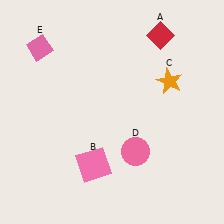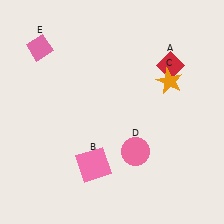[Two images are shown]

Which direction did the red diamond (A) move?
The red diamond (A) moved down.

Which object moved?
The red diamond (A) moved down.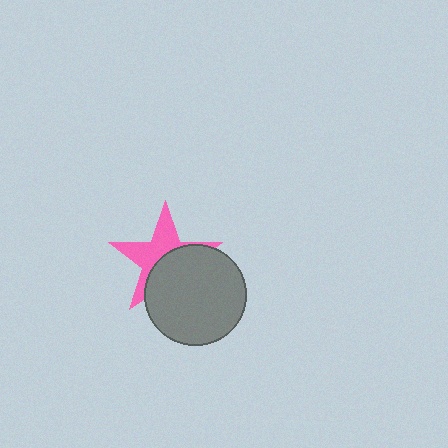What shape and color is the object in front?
The object in front is a gray circle.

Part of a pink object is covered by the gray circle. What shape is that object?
It is a star.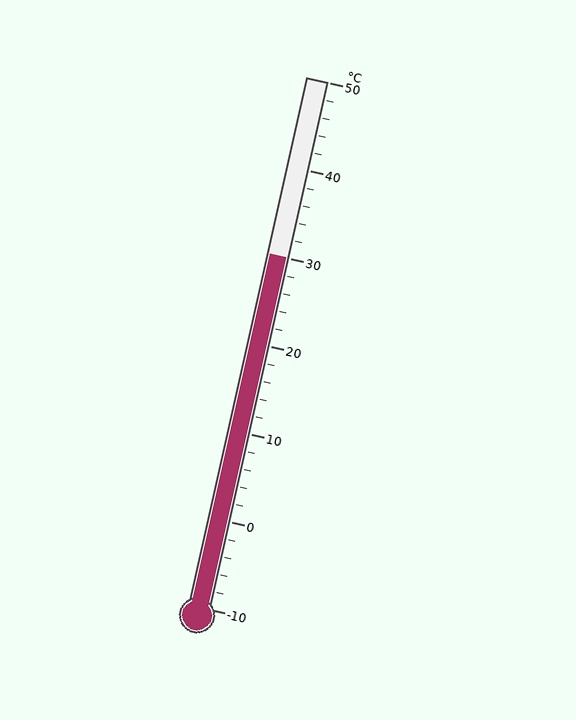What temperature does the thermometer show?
The thermometer shows approximately 30°C.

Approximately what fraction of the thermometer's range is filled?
The thermometer is filled to approximately 65% of its range.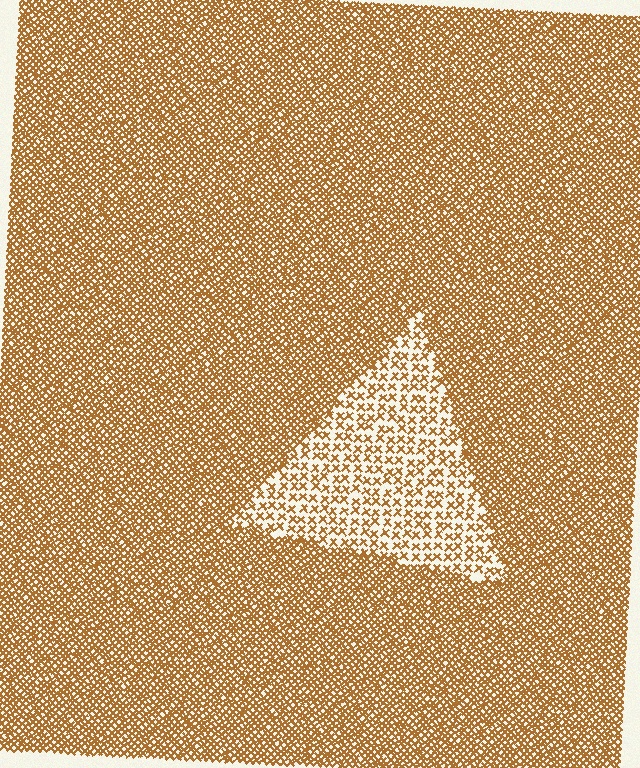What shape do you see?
I see a triangle.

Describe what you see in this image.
The image contains small brown elements arranged at two different densities. A triangle-shaped region is visible where the elements are less densely packed than the surrounding area.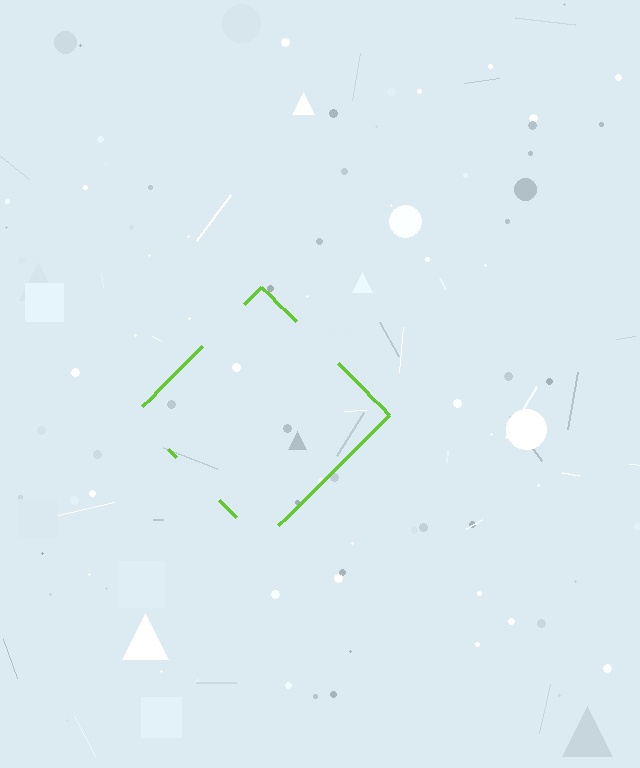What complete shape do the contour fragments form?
The contour fragments form a diamond.